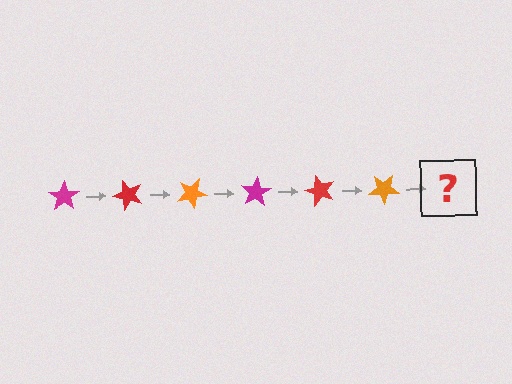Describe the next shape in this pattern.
It should be a magenta star, rotated 300 degrees from the start.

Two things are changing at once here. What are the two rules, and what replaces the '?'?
The two rules are that it rotates 50 degrees each step and the color cycles through magenta, red, and orange. The '?' should be a magenta star, rotated 300 degrees from the start.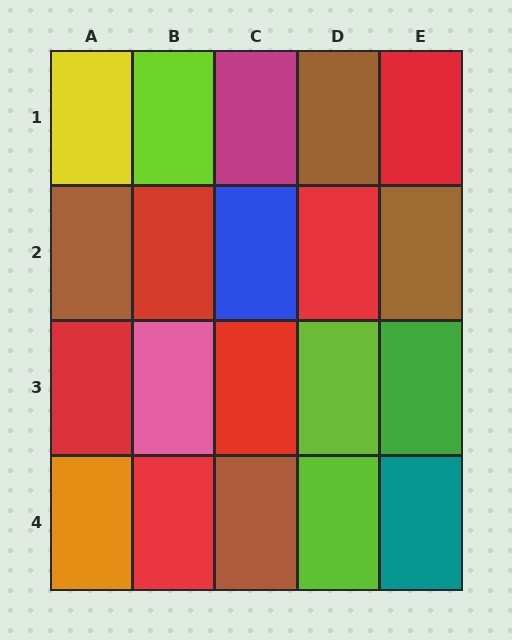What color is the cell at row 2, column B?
Red.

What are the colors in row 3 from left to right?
Red, pink, red, lime, green.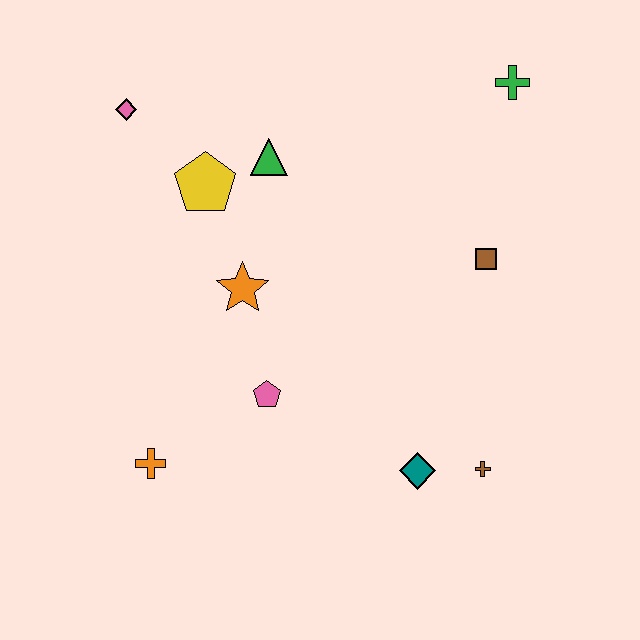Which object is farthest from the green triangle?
The brown cross is farthest from the green triangle.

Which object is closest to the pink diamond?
The yellow pentagon is closest to the pink diamond.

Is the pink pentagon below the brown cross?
No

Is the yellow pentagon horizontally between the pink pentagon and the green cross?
No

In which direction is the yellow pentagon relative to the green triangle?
The yellow pentagon is to the left of the green triangle.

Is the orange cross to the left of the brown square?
Yes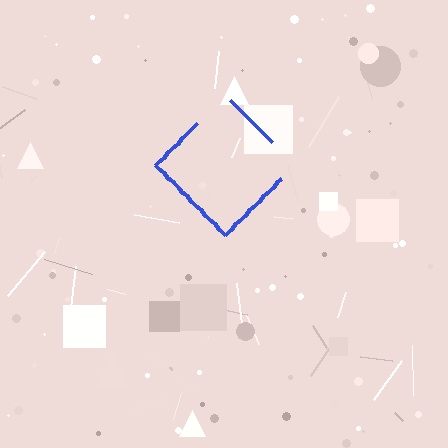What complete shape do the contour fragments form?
The contour fragments form a diamond.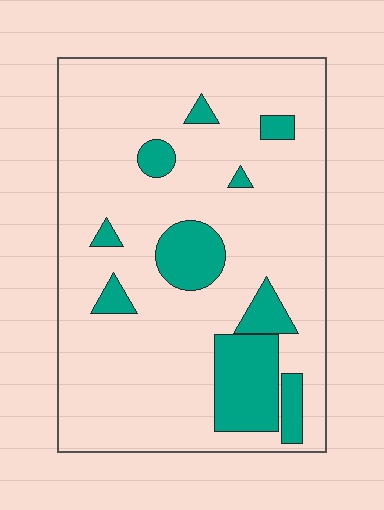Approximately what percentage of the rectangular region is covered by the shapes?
Approximately 15%.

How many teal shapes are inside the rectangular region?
10.